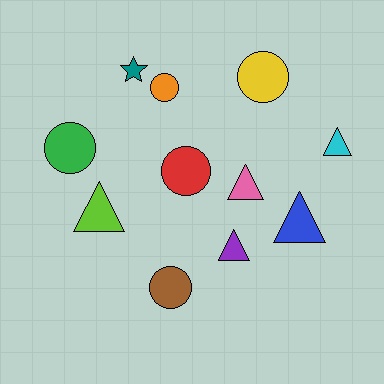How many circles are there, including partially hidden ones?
There are 5 circles.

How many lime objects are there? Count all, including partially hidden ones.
There is 1 lime object.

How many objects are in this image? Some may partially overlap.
There are 11 objects.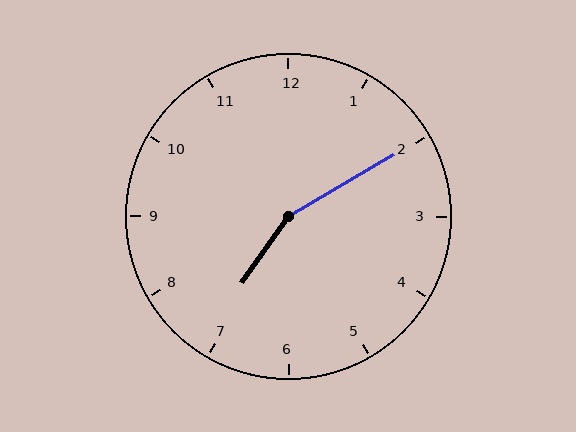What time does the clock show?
7:10.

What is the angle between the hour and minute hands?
Approximately 155 degrees.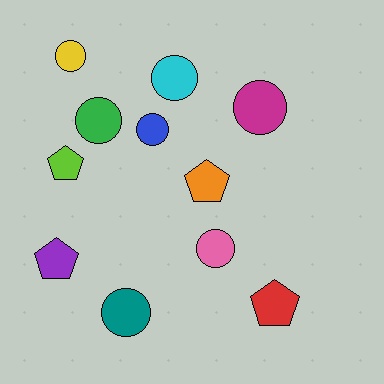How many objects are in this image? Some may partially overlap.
There are 11 objects.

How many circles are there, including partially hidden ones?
There are 7 circles.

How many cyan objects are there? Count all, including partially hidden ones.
There is 1 cyan object.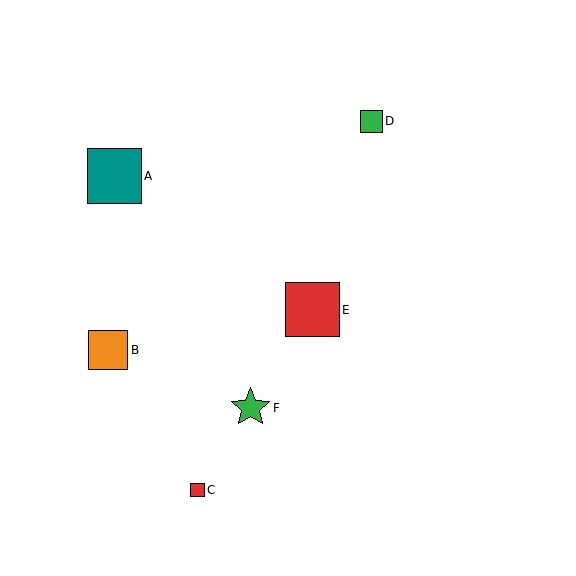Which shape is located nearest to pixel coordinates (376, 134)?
The green square (labeled D) at (371, 121) is nearest to that location.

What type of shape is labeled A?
Shape A is a teal square.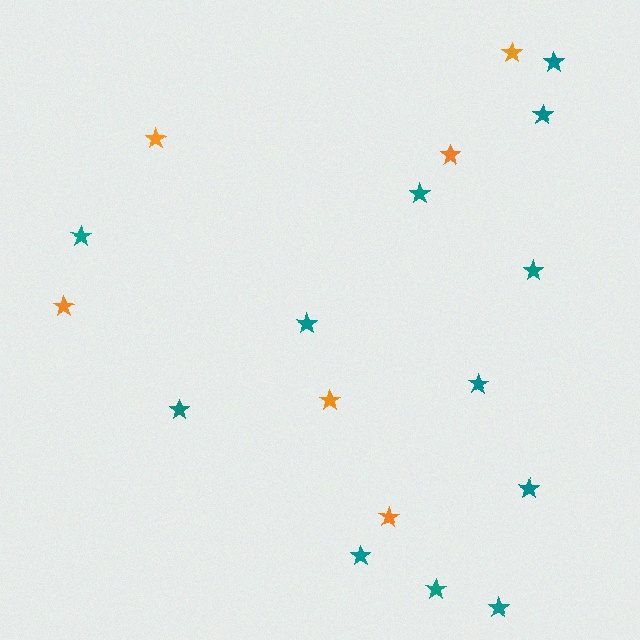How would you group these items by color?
There are 2 groups: one group of orange stars (6) and one group of teal stars (12).